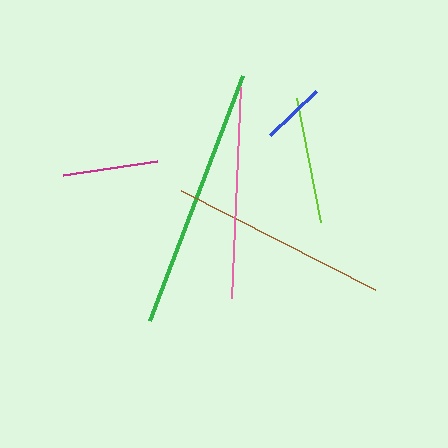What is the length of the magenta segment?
The magenta segment is approximately 95 pixels long.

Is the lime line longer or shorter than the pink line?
The pink line is longer than the lime line.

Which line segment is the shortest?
The blue line is the shortest at approximately 63 pixels.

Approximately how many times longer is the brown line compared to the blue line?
The brown line is approximately 3.4 times the length of the blue line.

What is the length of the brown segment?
The brown segment is approximately 217 pixels long.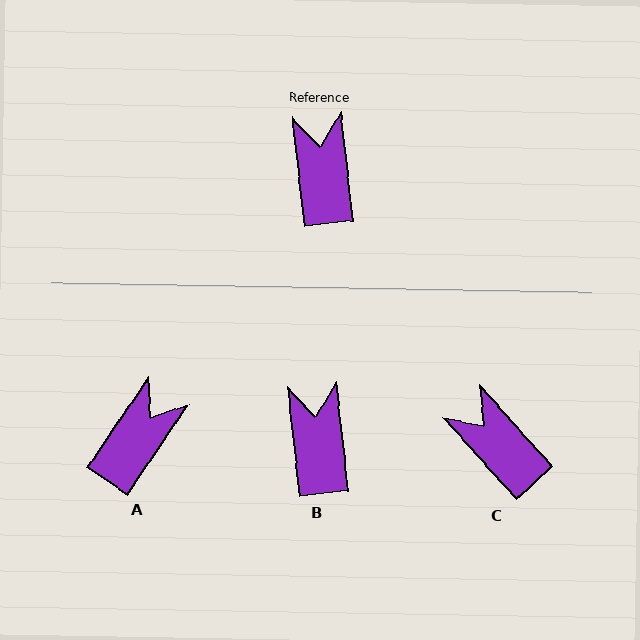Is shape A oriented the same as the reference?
No, it is off by about 40 degrees.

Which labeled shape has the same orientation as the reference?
B.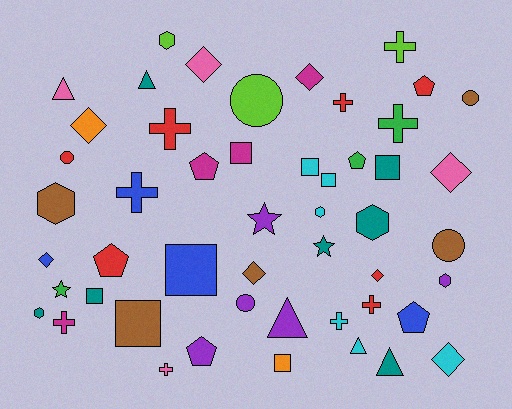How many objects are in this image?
There are 50 objects.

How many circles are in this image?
There are 5 circles.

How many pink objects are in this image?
There are 4 pink objects.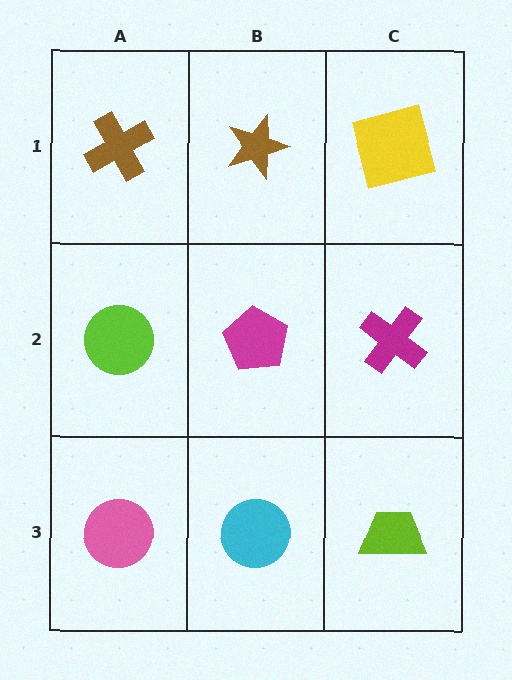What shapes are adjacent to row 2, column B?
A brown star (row 1, column B), a cyan circle (row 3, column B), a lime circle (row 2, column A), a magenta cross (row 2, column C).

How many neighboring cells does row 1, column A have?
2.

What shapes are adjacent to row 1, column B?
A magenta pentagon (row 2, column B), a brown cross (row 1, column A), a yellow square (row 1, column C).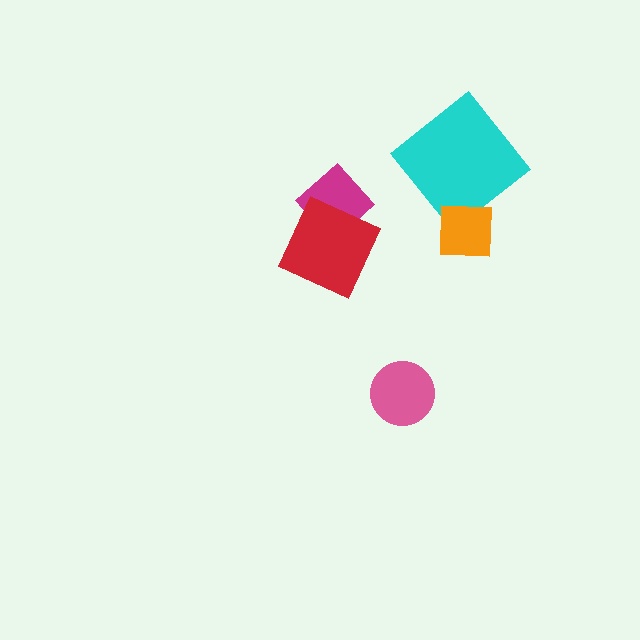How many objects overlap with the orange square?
1 object overlaps with the orange square.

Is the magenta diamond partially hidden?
Yes, it is partially covered by another shape.